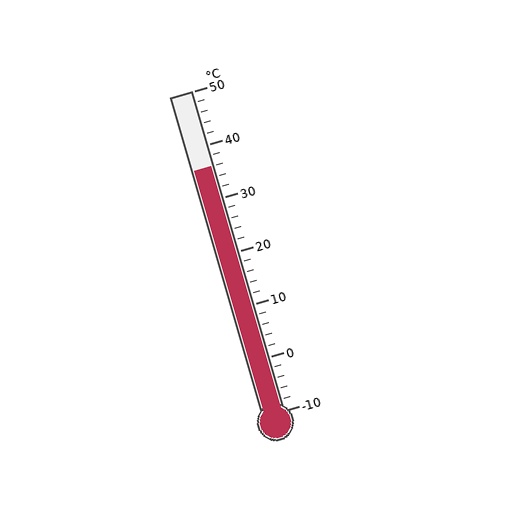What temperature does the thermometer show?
The thermometer shows approximately 36°C.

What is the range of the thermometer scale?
The thermometer scale ranges from -10°C to 50°C.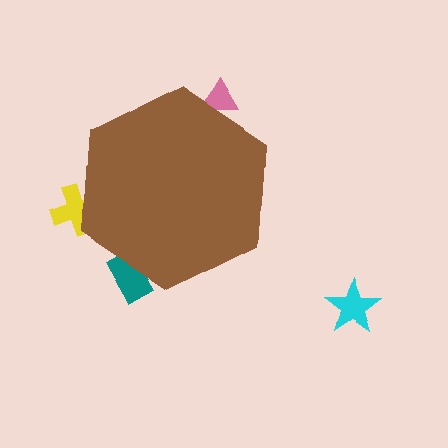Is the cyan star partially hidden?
No, the cyan star is fully visible.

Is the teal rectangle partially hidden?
Yes, the teal rectangle is partially hidden behind the brown hexagon.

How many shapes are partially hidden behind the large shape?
3 shapes are partially hidden.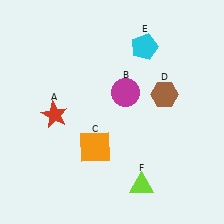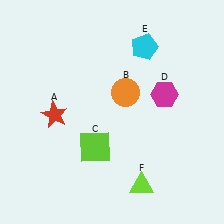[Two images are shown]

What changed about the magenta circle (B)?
In Image 1, B is magenta. In Image 2, it changed to orange.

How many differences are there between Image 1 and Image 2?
There are 3 differences between the two images.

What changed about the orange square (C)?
In Image 1, C is orange. In Image 2, it changed to lime.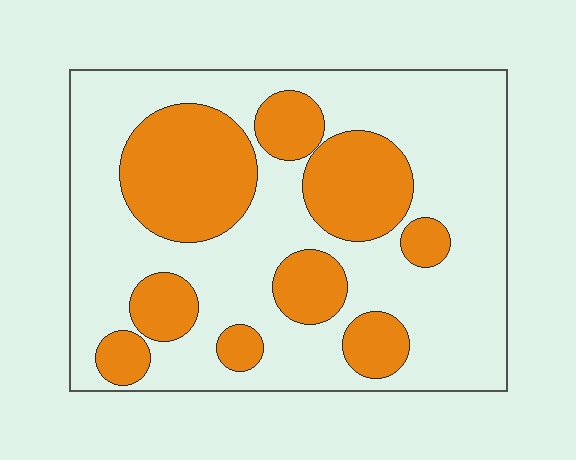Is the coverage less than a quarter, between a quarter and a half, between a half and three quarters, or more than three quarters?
Between a quarter and a half.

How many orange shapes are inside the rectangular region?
9.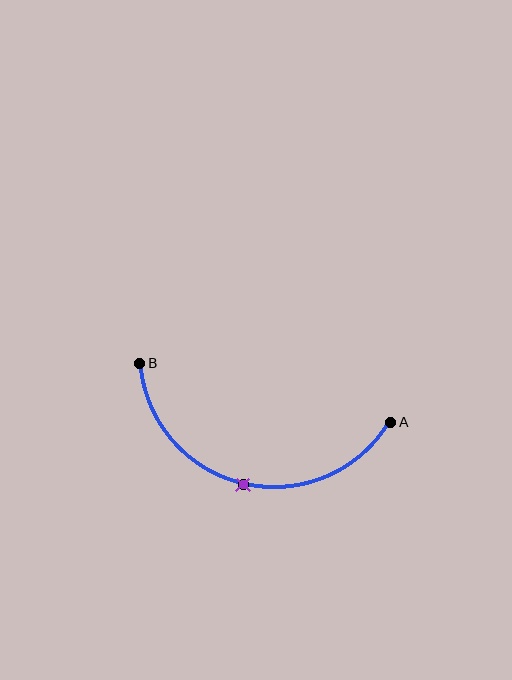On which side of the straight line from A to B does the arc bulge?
The arc bulges below the straight line connecting A and B.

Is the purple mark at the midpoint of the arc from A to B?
Yes. The purple mark lies on the arc at equal arc-length from both A and B — it is the arc midpoint.